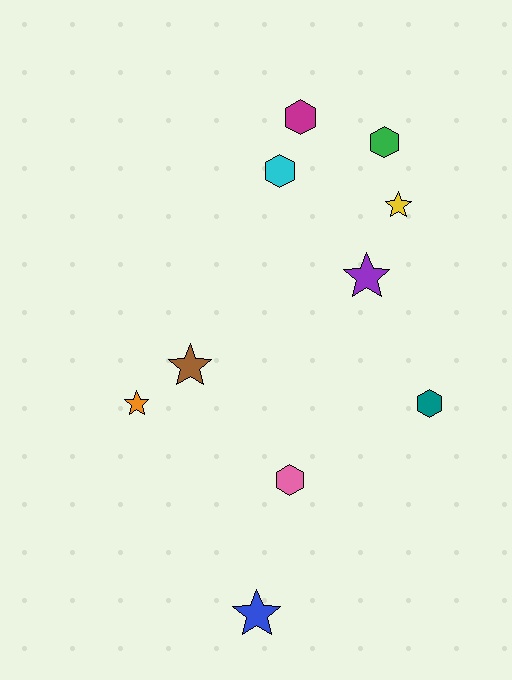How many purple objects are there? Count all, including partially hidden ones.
There is 1 purple object.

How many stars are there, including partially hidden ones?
There are 5 stars.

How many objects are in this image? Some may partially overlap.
There are 10 objects.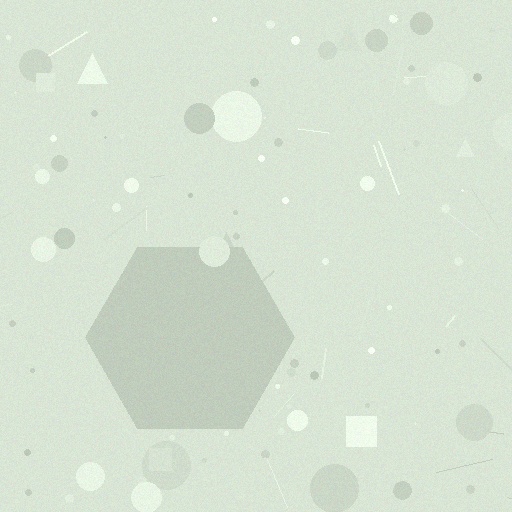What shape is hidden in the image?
A hexagon is hidden in the image.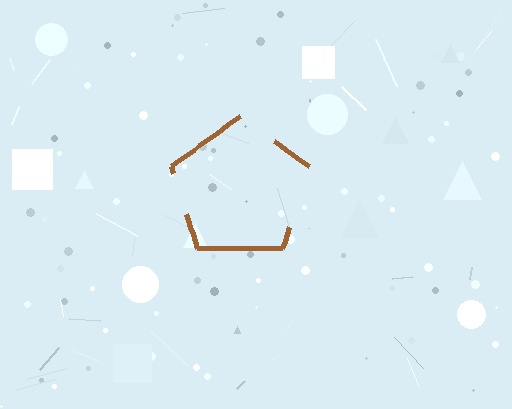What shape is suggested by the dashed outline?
The dashed outline suggests a pentagon.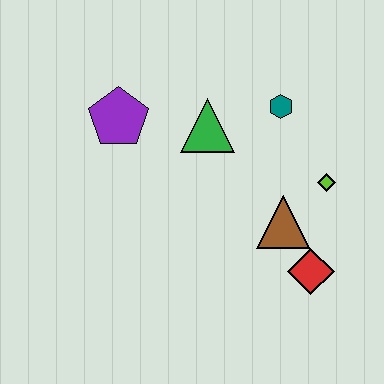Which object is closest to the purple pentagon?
The green triangle is closest to the purple pentagon.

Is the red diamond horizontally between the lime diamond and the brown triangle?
Yes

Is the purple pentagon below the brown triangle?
No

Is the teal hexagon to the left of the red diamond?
Yes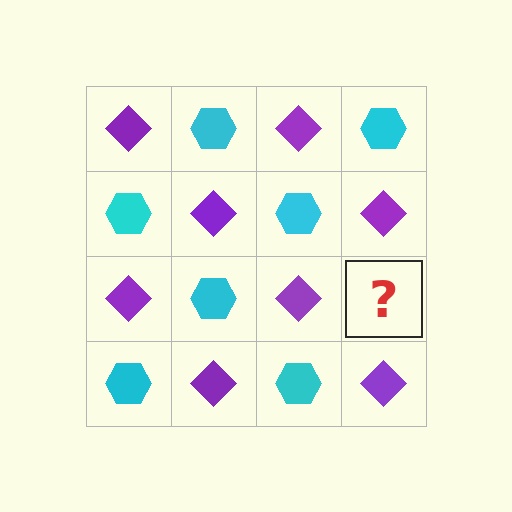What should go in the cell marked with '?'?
The missing cell should contain a cyan hexagon.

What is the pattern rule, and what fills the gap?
The rule is that it alternates purple diamond and cyan hexagon in a checkerboard pattern. The gap should be filled with a cyan hexagon.